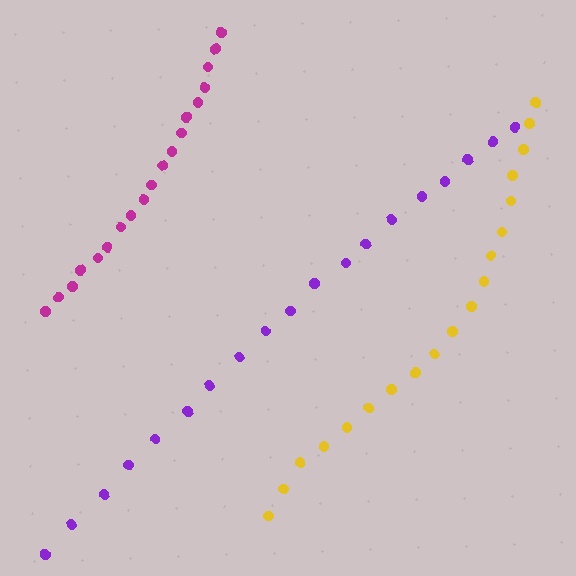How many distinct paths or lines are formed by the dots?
There are 3 distinct paths.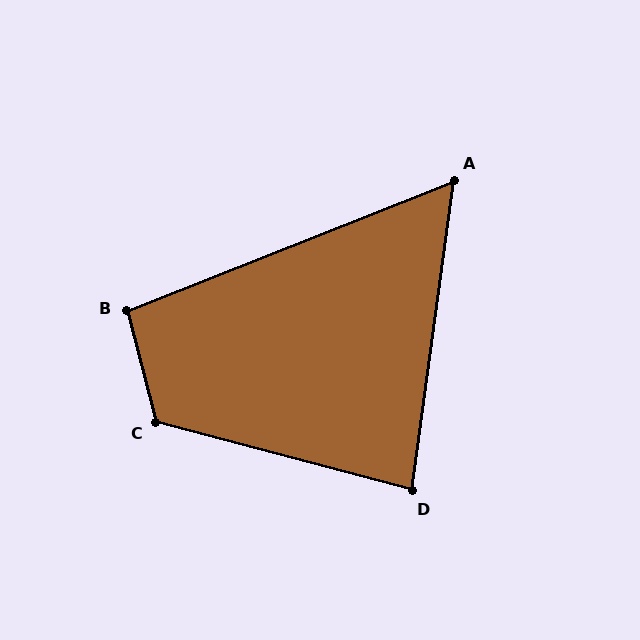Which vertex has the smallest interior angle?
A, at approximately 61 degrees.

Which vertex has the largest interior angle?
C, at approximately 119 degrees.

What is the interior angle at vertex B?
Approximately 97 degrees (obtuse).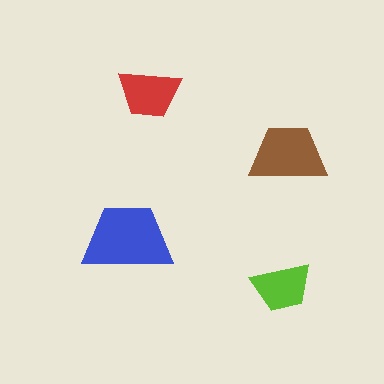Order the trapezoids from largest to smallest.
the blue one, the brown one, the red one, the lime one.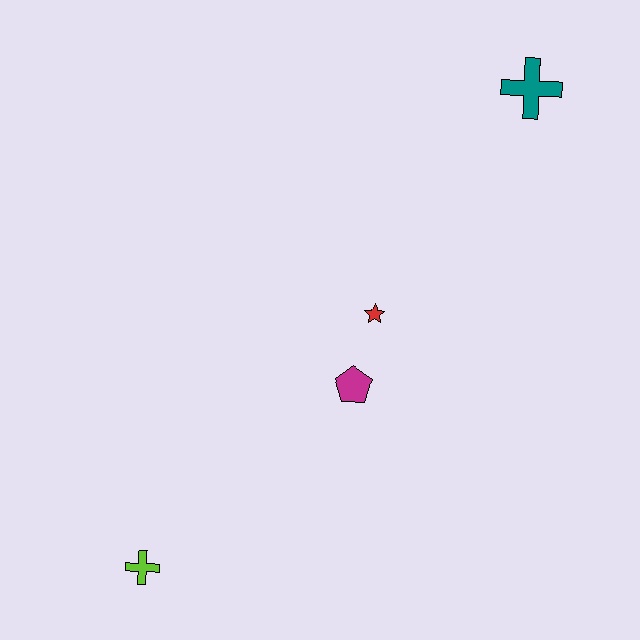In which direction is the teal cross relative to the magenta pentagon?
The teal cross is above the magenta pentagon.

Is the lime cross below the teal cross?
Yes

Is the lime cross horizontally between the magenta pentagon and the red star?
No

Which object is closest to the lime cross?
The magenta pentagon is closest to the lime cross.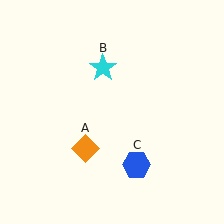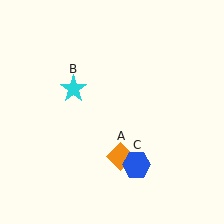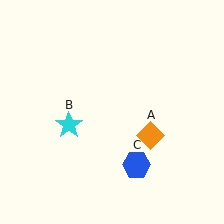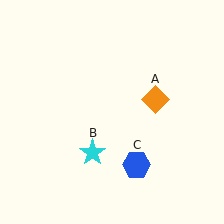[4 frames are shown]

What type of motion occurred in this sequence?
The orange diamond (object A), cyan star (object B) rotated counterclockwise around the center of the scene.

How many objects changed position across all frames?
2 objects changed position: orange diamond (object A), cyan star (object B).